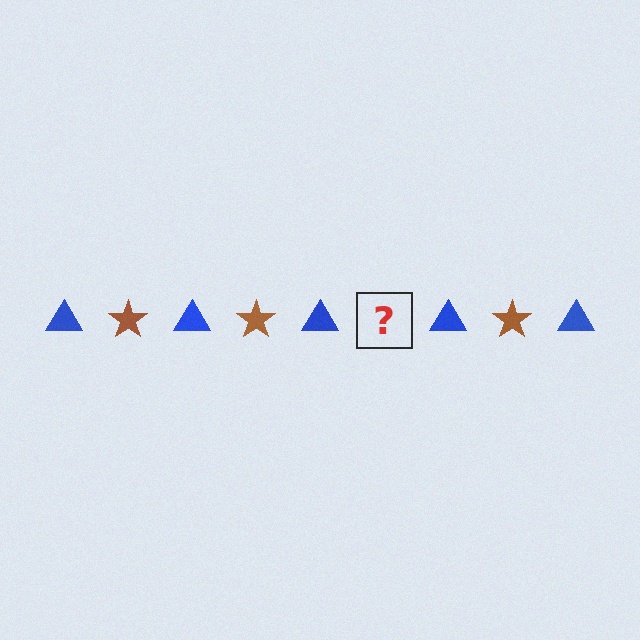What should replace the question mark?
The question mark should be replaced with a brown star.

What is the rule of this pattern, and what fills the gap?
The rule is that the pattern alternates between blue triangle and brown star. The gap should be filled with a brown star.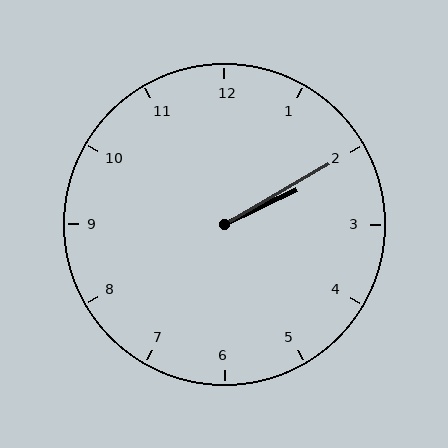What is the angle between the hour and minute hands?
Approximately 5 degrees.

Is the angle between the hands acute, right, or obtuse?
It is acute.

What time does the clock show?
2:10.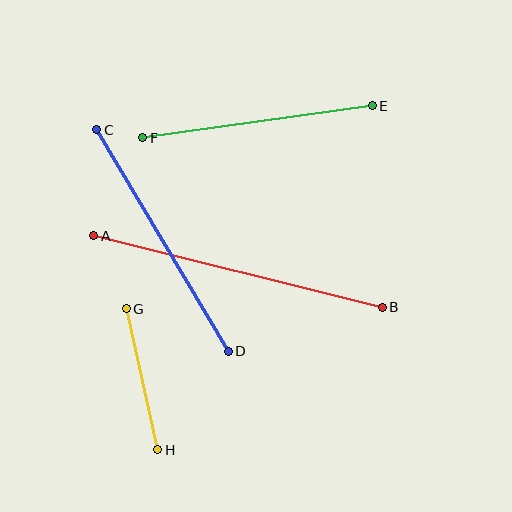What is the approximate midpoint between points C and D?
The midpoint is at approximately (162, 241) pixels.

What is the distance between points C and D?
The distance is approximately 257 pixels.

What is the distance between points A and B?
The distance is approximately 297 pixels.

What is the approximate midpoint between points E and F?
The midpoint is at approximately (257, 122) pixels.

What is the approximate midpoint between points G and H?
The midpoint is at approximately (142, 379) pixels.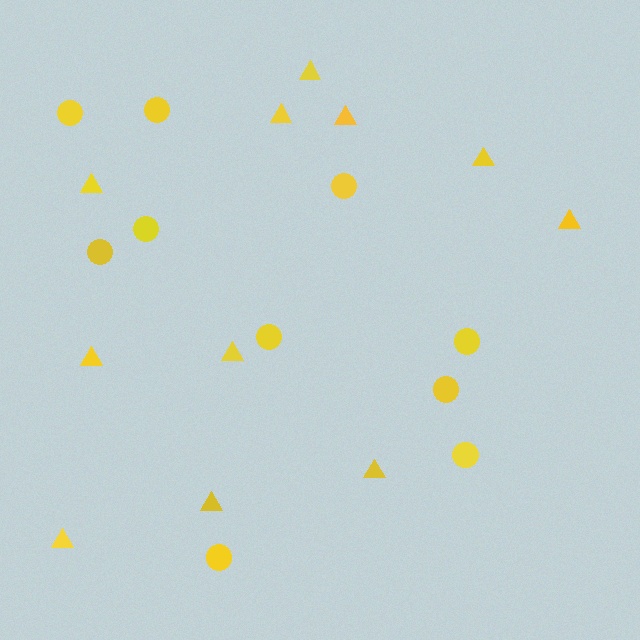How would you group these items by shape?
There are 2 groups: one group of triangles (11) and one group of circles (10).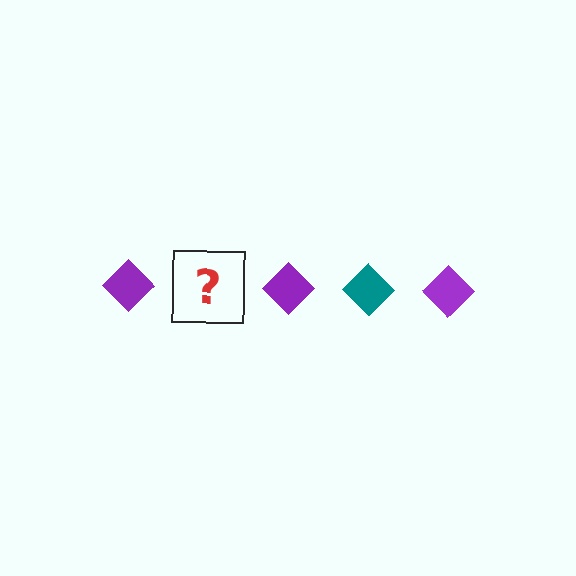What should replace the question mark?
The question mark should be replaced with a teal diamond.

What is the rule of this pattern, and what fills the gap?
The rule is that the pattern cycles through purple, teal diamonds. The gap should be filled with a teal diamond.